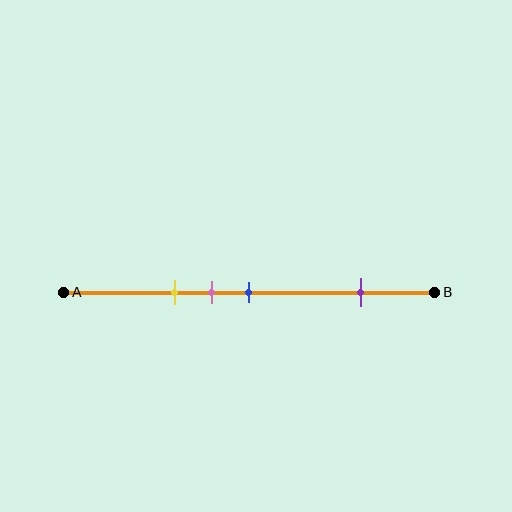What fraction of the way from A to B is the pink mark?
The pink mark is approximately 40% (0.4) of the way from A to B.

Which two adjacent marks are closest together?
The pink and blue marks are the closest adjacent pair.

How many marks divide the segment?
There are 4 marks dividing the segment.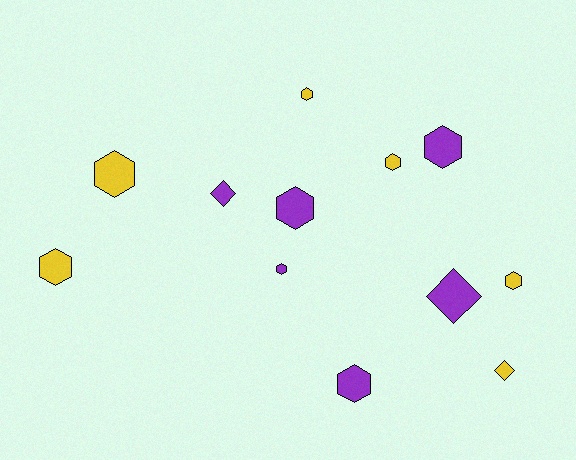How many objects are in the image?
There are 12 objects.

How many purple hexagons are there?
There are 4 purple hexagons.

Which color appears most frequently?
Purple, with 6 objects.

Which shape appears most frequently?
Hexagon, with 9 objects.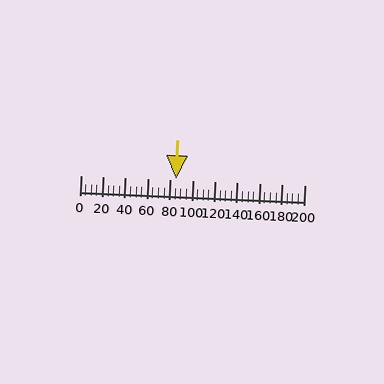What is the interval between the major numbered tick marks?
The major tick marks are spaced 20 units apart.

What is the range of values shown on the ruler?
The ruler shows values from 0 to 200.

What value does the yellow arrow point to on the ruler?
The yellow arrow points to approximately 85.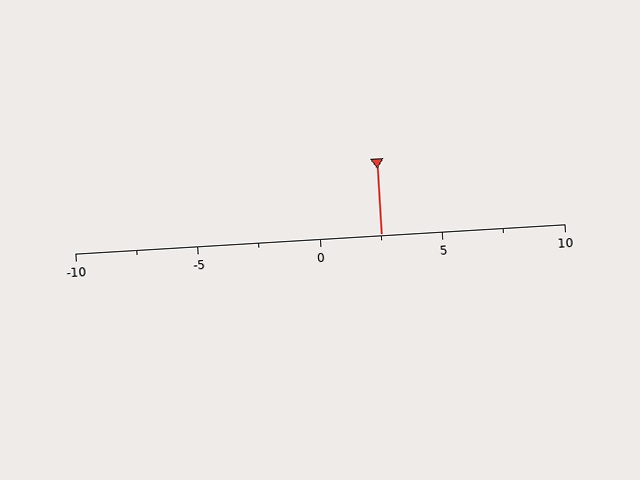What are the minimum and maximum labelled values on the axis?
The axis runs from -10 to 10.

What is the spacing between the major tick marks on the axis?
The major ticks are spaced 5 apart.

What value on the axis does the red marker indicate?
The marker indicates approximately 2.5.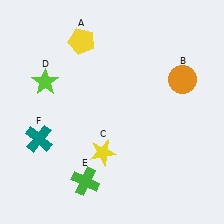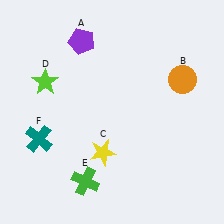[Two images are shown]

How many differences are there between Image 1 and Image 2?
There is 1 difference between the two images.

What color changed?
The pentagon (A) changed from yellow in Image 1 to purple in Image 2.